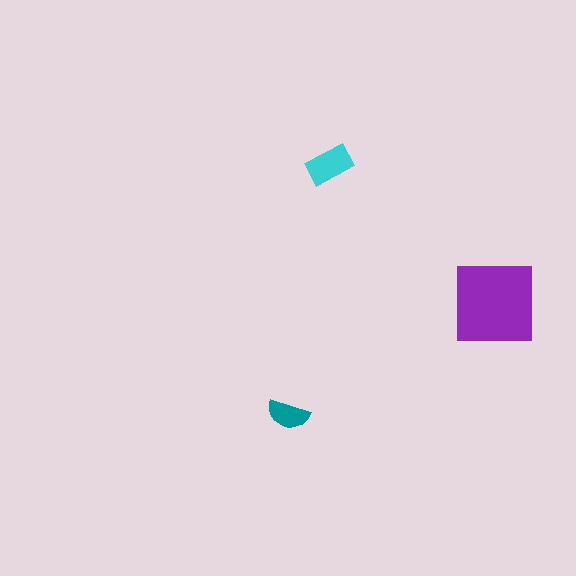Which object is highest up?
The cyan rectangle is topmost.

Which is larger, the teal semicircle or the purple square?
The purple square.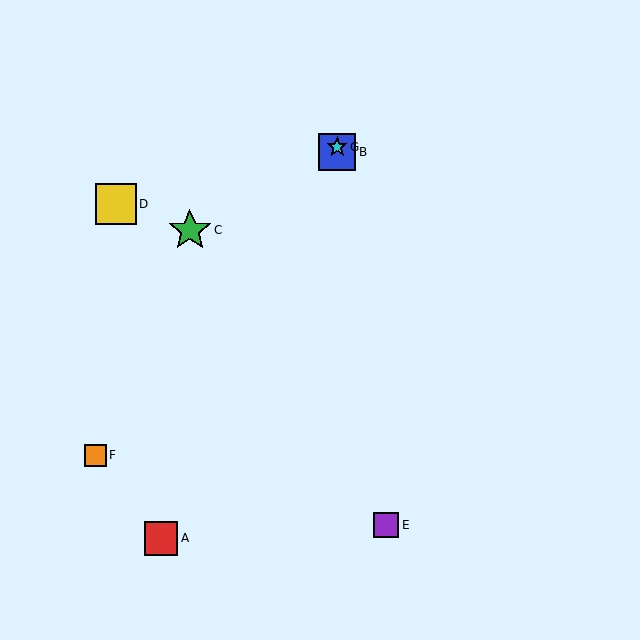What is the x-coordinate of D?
Object D is at x≈116.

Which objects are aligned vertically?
Objects B, G are aligned vertically.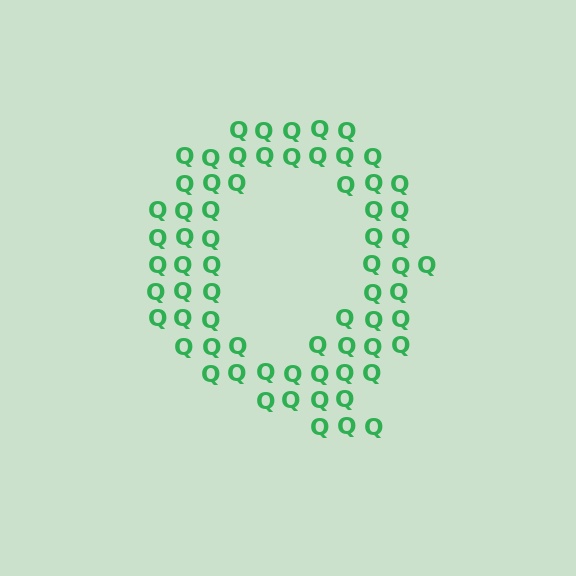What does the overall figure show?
The overall figure shows the letter Q.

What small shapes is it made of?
It is made of small letter Q's.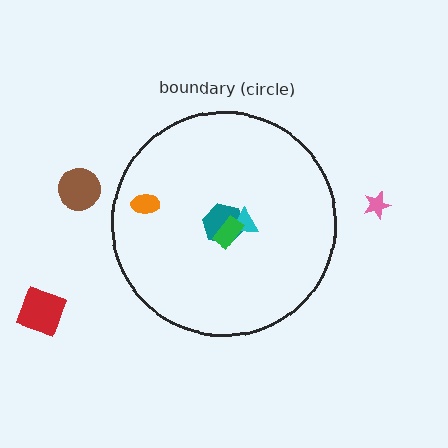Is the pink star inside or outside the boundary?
Outside.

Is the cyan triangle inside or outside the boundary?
Inside.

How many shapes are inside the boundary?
4 inside, 3 outside.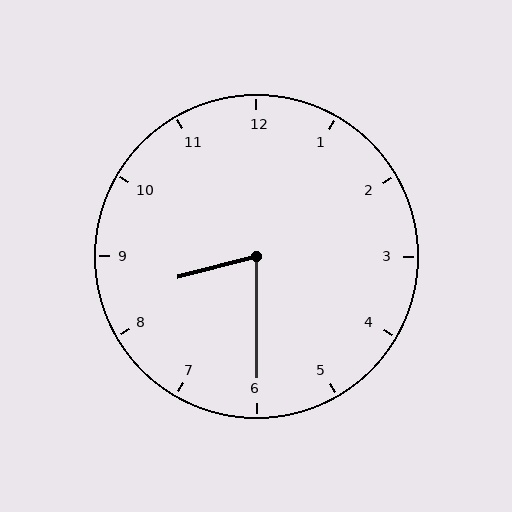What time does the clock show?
8:30.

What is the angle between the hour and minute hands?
Approximately 75 degrees.